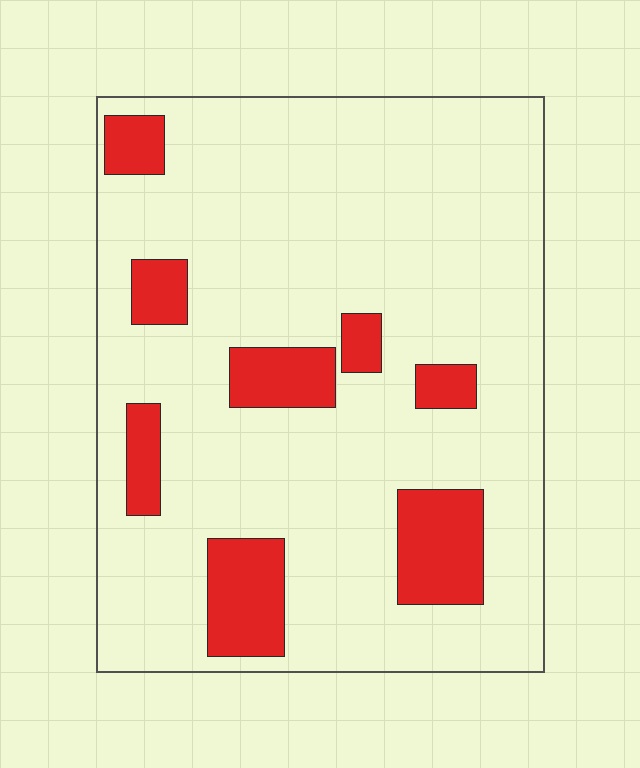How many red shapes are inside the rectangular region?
8.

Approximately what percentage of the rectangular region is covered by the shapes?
Approximately 15%.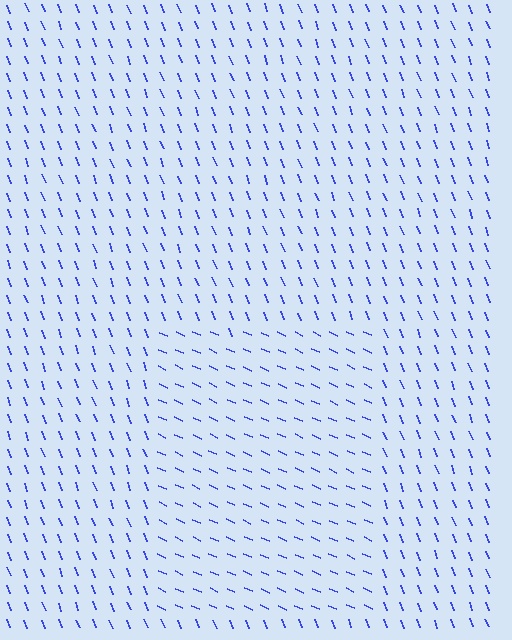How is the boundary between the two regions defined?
The boundary is defined purely by a change in line orientation (approximately 45 degrees difference). All lines are the same color and thickness.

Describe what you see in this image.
The image is filled with small blue line segments. A rectangle region in the image has lines oriented differently from the surrounding lines, creating a visible texture boundary.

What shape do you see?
I see a rectangle.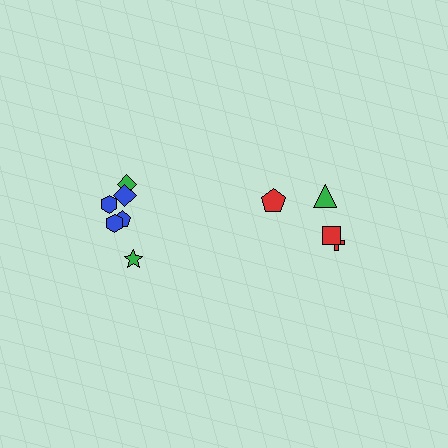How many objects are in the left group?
There are 6 objects.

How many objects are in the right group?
There are 4 objects.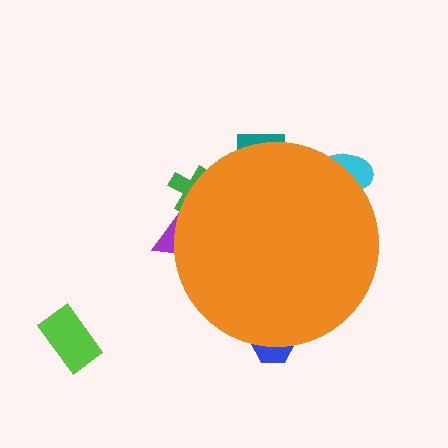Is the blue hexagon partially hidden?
Yes, the blue hexagon is partially hidden behind the orange circle.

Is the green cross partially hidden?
Yes, the green cross is partially hidden behind the orange circle.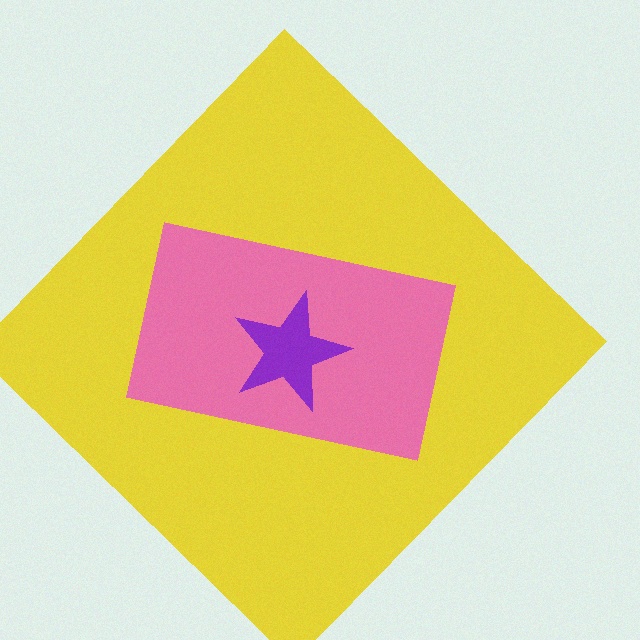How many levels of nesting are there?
3.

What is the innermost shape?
The purple star.